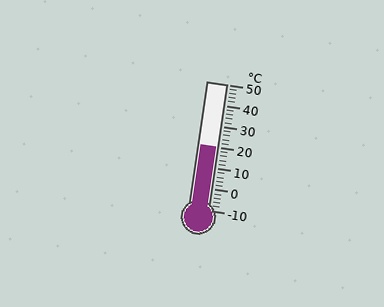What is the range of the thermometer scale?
The thermometer scale ranges from -10°C to 50°C.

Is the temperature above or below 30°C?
The temperature is below 30°C.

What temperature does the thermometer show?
The thermometer shows approximately 20°C.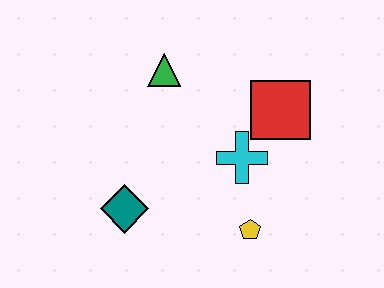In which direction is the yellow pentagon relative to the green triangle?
The yellow pentagon is below the green triangle.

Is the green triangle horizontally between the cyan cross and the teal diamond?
Yes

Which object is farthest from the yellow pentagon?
The green triangle is farthest from the yellow pentagon.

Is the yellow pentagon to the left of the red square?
Yes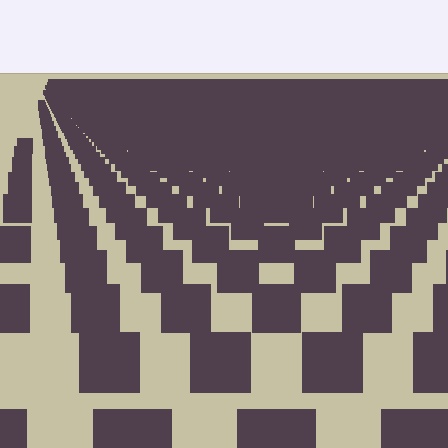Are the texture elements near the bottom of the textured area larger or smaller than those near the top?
Larger. Near the bottom, elements are closer to the viewer and appear at a bigger on-screen size.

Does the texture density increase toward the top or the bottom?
Density increases toward the top.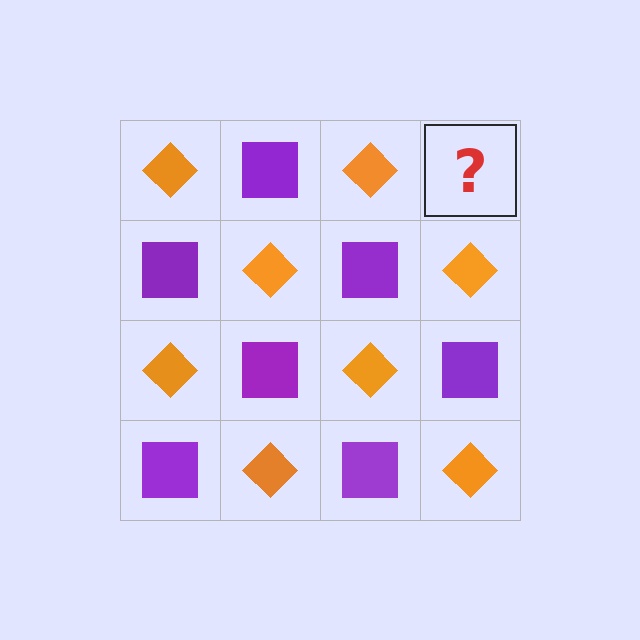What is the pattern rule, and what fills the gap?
The rule is that it alternates orange diamond and purple square in a checkerboard pattern. The gap should be filled with a purple square.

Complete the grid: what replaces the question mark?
The question mark should be replaced with a purple square.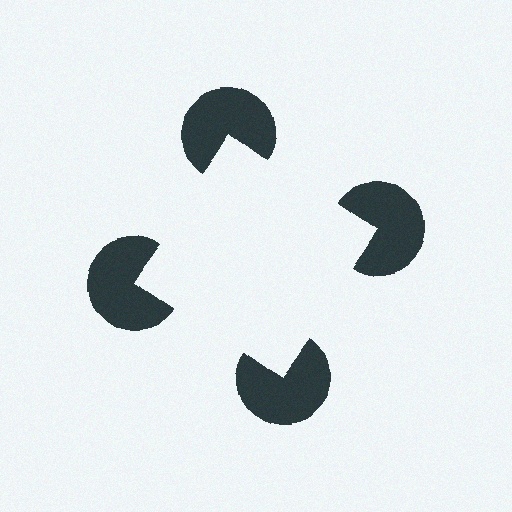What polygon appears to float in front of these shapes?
An illusory square — its edges are inferred from the aligned wedge cuts in the pac-man discs, not physically drawn.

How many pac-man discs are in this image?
There are 4 — one at each vertex of the illusory square.